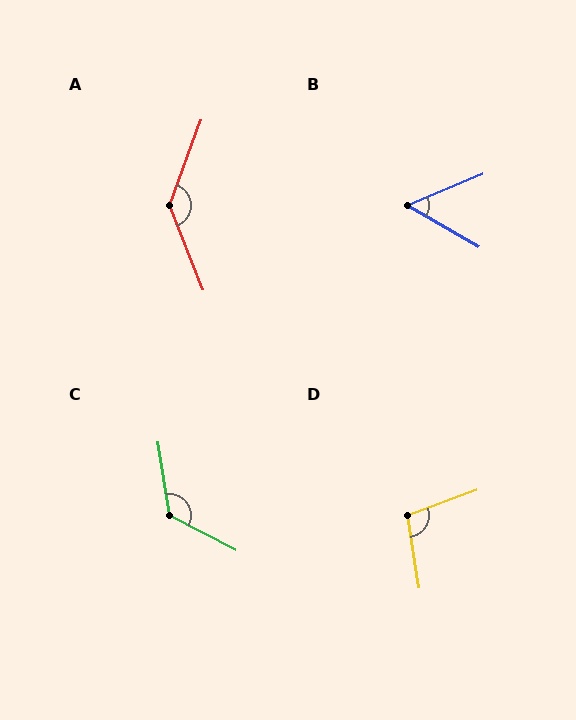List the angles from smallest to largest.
B (53°), D (101°), C (126°), A (138°).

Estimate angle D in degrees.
Approximately 101 degrees.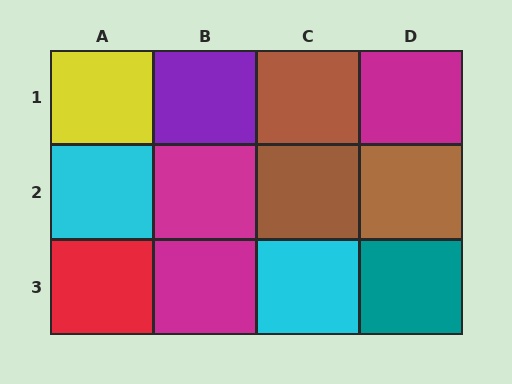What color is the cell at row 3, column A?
Red.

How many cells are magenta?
3 cells are magenta.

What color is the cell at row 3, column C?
Cyan.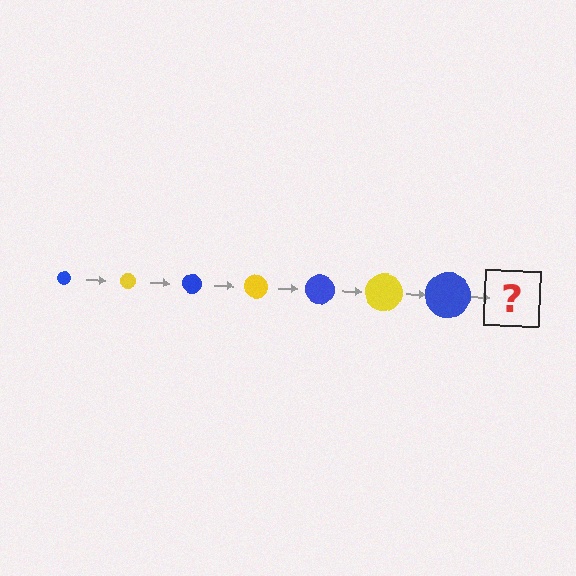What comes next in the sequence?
The next element should be a yellow circle, larger than the previous one.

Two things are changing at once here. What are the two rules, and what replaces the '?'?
The two rules are that the circle grows larger each step and the color cycles through blue and yellow. The '?' should be a yellow circle, larger than the previous one.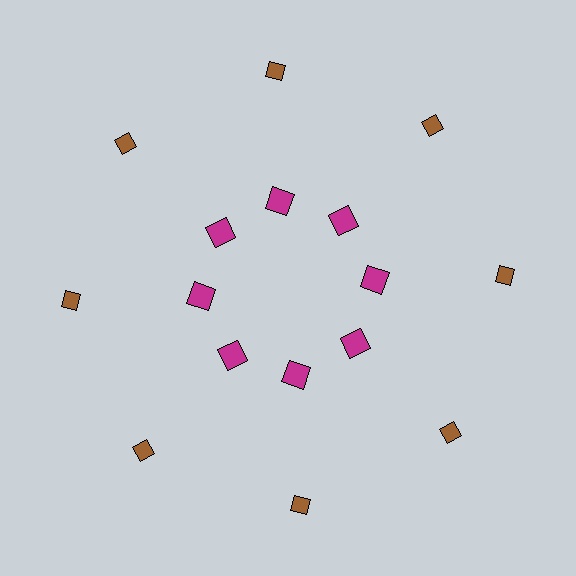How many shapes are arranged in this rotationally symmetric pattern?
There are 16 shapes, arranged in 8 groups of 2.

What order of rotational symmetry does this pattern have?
This pattern has 8-fold rotational symmetry.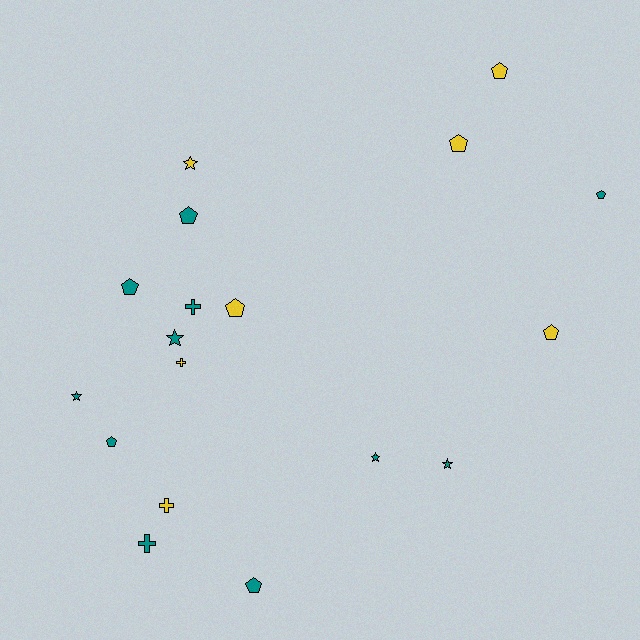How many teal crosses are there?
There are 2 teal crosses.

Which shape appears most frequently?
Pentagon, with 9 objects.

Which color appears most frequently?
Teal, with 11 objects.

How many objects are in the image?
There are 18 objects.